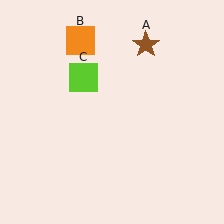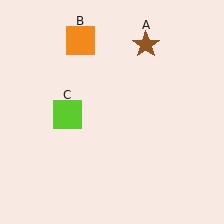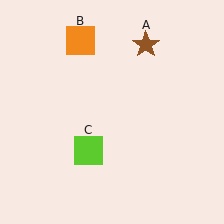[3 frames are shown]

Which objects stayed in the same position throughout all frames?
Brown star (object A) and orange square (object B) remained stationary.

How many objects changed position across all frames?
1 object changed position: lime square (object C).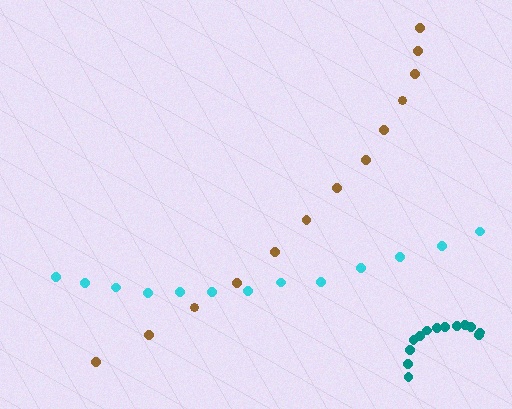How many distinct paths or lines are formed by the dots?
There are 3 distinct paths.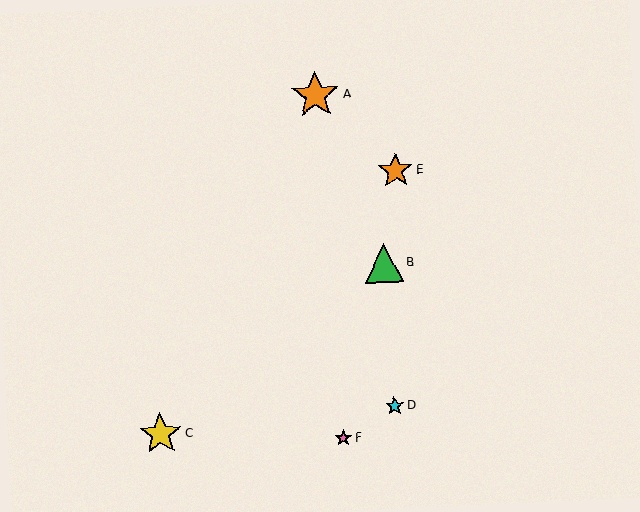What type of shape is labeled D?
Shape D is a cyan star.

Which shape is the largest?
The orange star (labeled A) is the largest.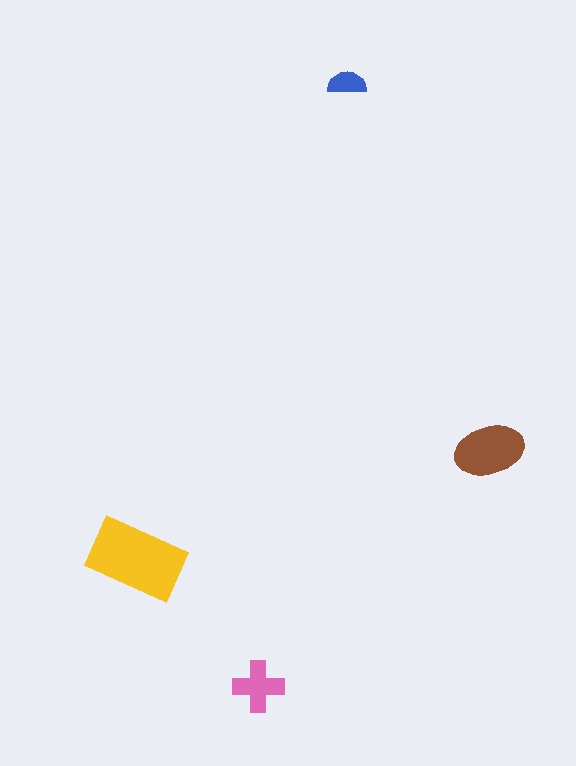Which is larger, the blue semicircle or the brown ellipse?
The brown ellipse.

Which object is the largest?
The yellow rectangle.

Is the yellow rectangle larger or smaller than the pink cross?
Larger.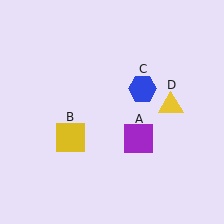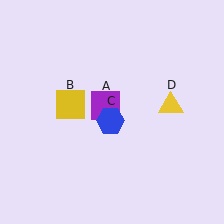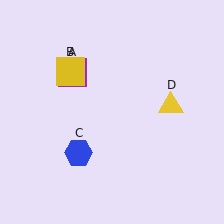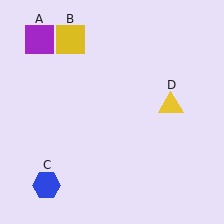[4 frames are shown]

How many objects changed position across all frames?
3 objects changed position: purple square (object A), yellow square (object B), blue hexagon (object C).